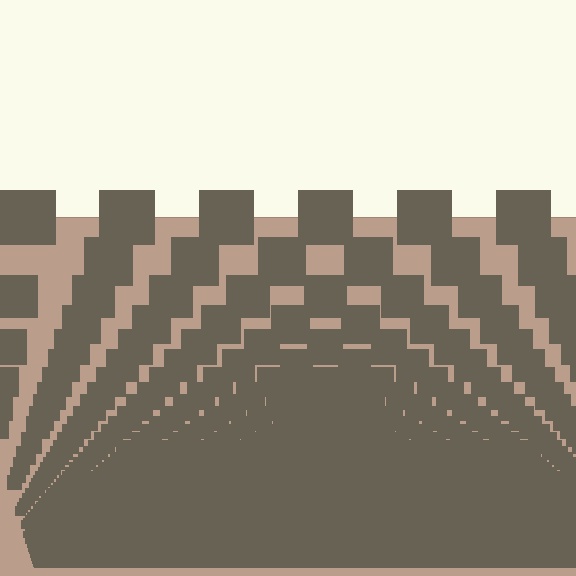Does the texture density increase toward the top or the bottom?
Density increases toward the bottom.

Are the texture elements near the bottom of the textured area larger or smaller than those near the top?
Smaller. The gradient is inverted — elements near the bottom are smaller and denser.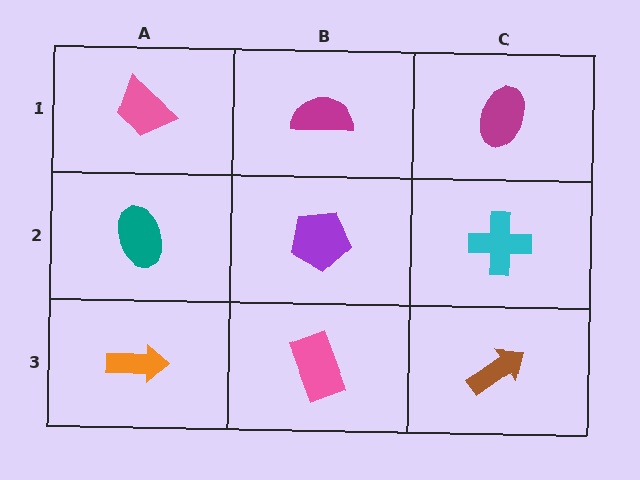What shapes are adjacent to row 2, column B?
A magenta semicircle (row 1, column B), a pink rectangle (row 3, column B), a teal ellipse (row 2, column A), a cyan cross (row 2, column C).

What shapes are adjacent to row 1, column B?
A purple pentagon (row 2, column B), a pink trapezoid (row 1, column A), a magenta ellipse (row 1, column C).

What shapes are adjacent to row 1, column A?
A teal ellipse (row 2, column A), a magenta semicircle (row 1, column B).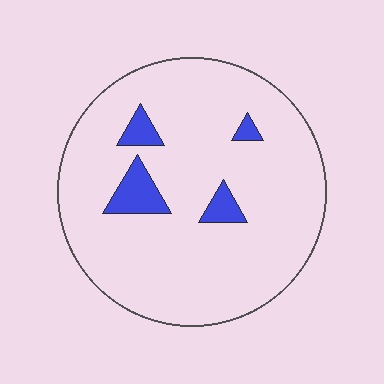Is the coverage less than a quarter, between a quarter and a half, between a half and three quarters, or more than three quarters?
Less than a quarter.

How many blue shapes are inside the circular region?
4.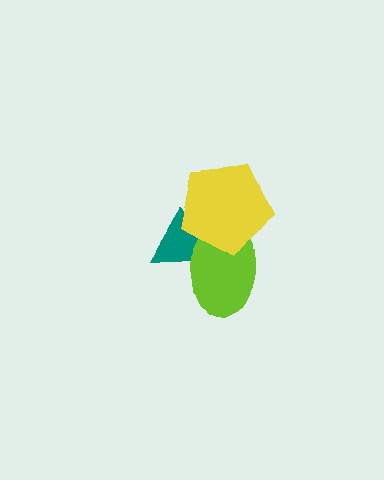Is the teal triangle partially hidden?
Yes, it is partially covered by another shape.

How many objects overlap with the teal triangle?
2 objects overlap with the teal triangle.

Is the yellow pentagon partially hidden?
No, no other shape covers it.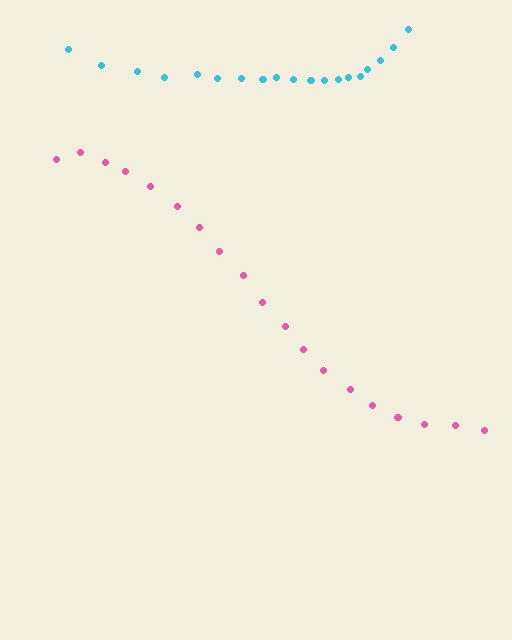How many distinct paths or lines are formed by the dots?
There are 2 distinct paths.